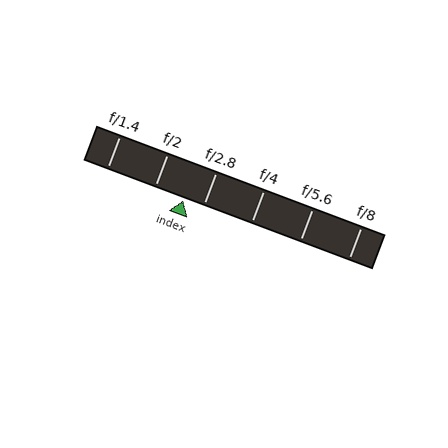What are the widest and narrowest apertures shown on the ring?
The widest aperture shown is f/1.4 and the narrowest is f/8.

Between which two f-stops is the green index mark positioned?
The index mark is between f/2 and f/2.8.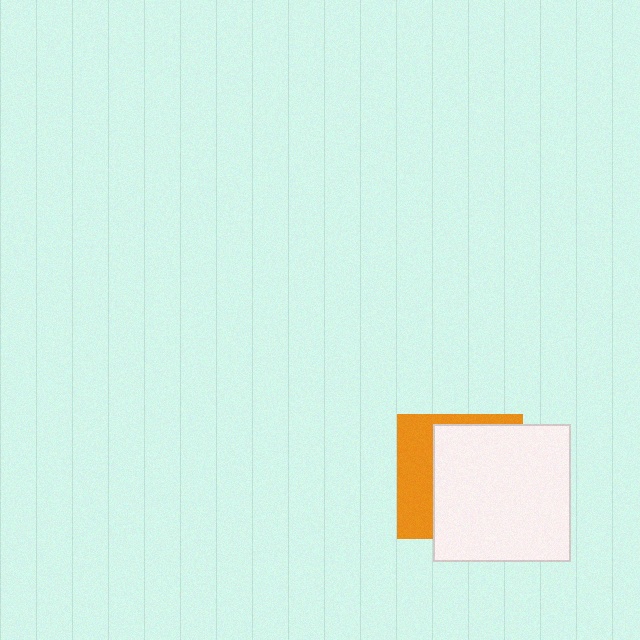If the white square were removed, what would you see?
You would see the complete orange square.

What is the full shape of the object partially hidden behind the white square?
The partially hidden object is an orange square.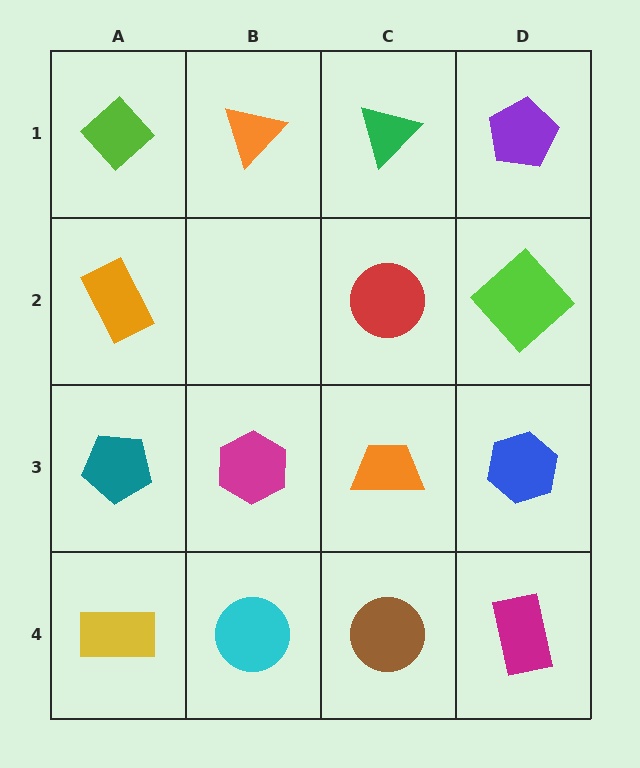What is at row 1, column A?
A lime diamond.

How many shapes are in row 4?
4 shapes.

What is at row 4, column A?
A yellow rectangle.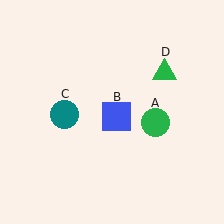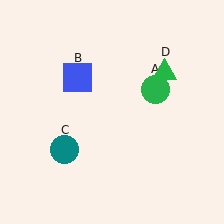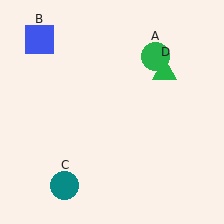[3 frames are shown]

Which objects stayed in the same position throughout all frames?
Green triangle (object D) remained stationary.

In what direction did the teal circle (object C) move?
The teal circle (object C) moved down.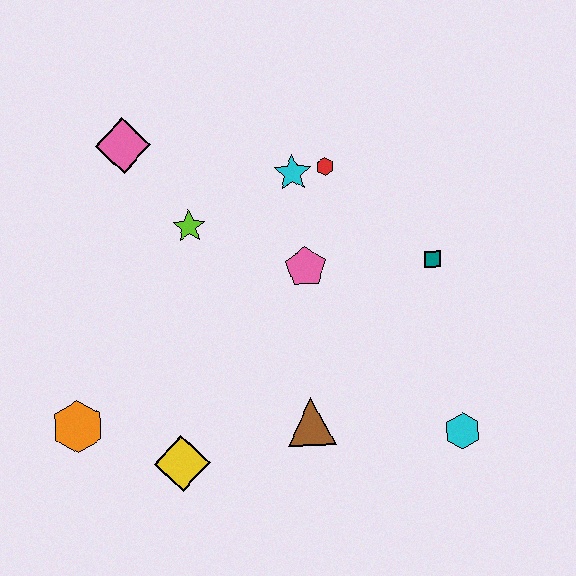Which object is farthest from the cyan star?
The orange hexagon is farthest from the cyan star.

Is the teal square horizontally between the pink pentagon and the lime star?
No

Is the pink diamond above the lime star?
Yes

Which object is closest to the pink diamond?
The lime star is closest to the pink diamond.